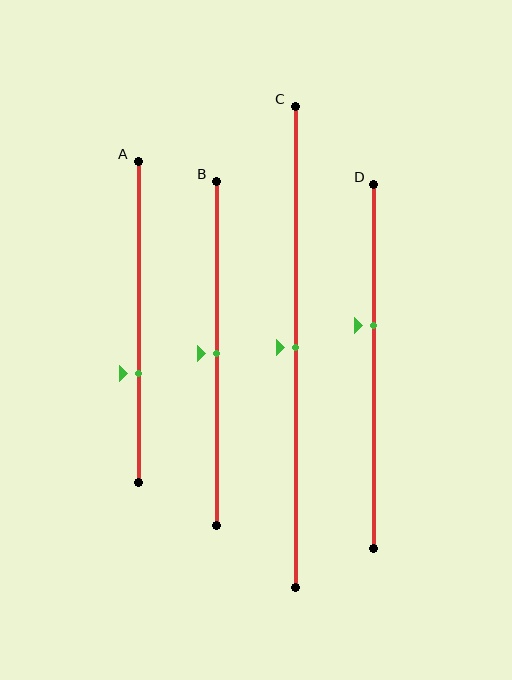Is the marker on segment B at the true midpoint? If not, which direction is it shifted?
Yes, the marker on segment B is at the true midpoint.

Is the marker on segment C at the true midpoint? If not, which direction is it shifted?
Yes, the marker on segment C is at the true midpoint.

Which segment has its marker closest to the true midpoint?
Segment B has its marker closest to the true midpoint.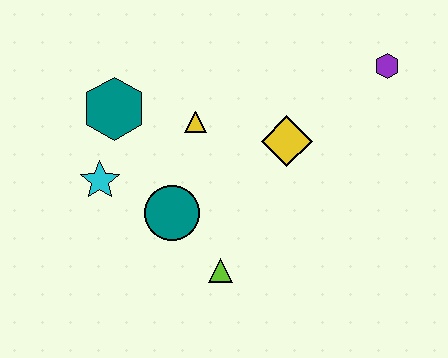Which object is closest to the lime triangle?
The teal circle is closest to the lime triangle.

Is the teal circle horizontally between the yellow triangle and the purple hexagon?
No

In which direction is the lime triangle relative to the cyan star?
The lime triangle is to the right of the cyan star.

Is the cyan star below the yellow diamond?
Yes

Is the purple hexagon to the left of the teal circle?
No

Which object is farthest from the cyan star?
The purple hexagon is farthest from the cyan star.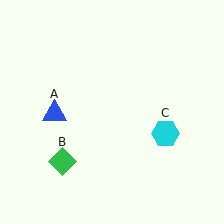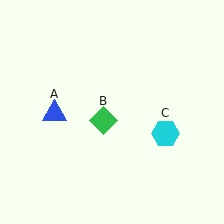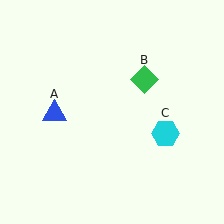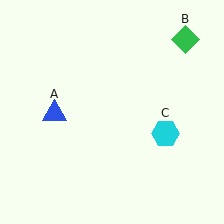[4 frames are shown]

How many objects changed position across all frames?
1 object changed position: green diamond (object B).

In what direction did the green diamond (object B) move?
The green diamond (object B) moved up and to the right.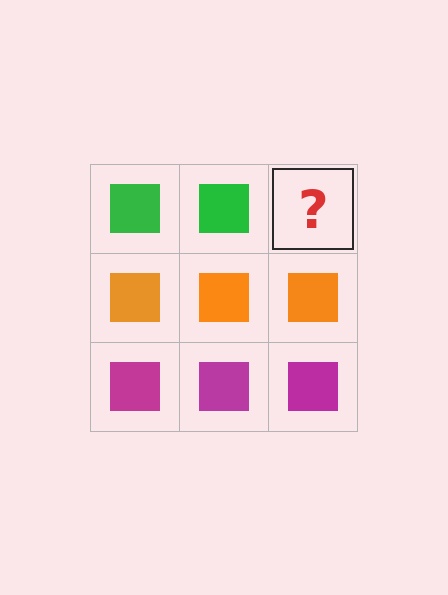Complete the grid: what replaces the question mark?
The question mark should be replaced with a green square.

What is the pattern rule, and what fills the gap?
The rule is that each row has a consistent color. The gap should be filled with a green square.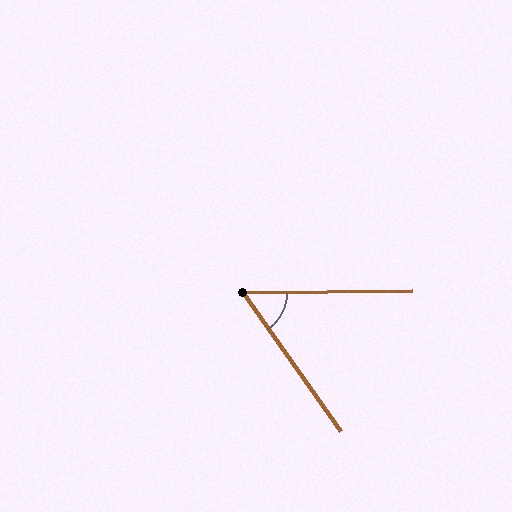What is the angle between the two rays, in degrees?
Approximately 55 degrees.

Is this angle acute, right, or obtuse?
It is acute.